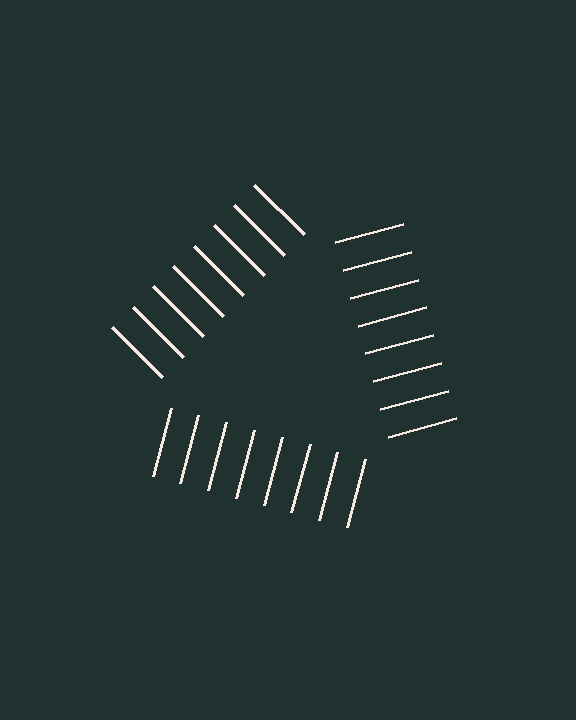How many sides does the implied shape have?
3 sides — the line-ends trace a triangle.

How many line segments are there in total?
24 — 8 along each of the 3 edges.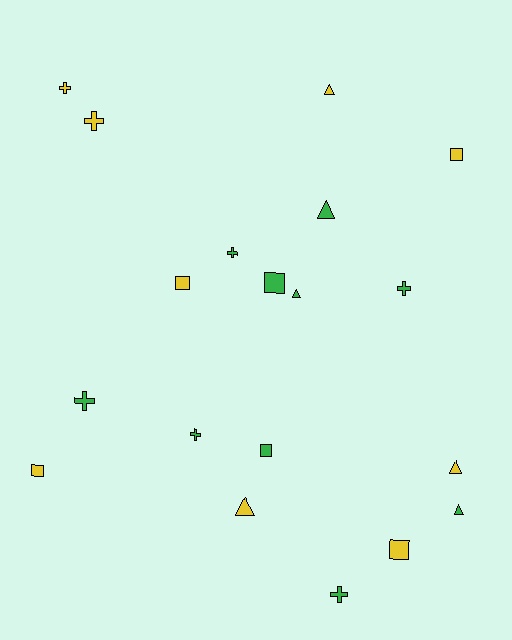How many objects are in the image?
There are 19 objects.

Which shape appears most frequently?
Cross, with 7 objects.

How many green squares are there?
There are 2 green squares.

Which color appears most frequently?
Green, with 10 objects.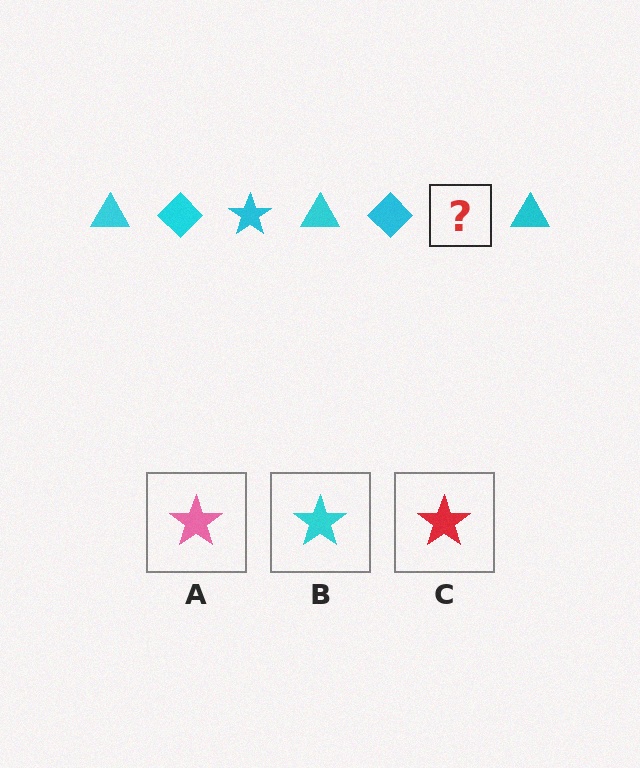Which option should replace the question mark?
Option B.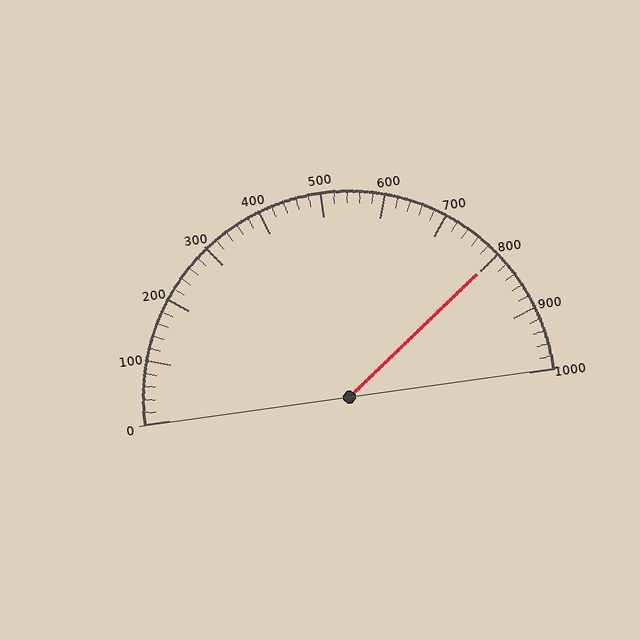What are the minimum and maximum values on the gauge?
The gauge ranges from 0 to 1000.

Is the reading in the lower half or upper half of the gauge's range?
The reading is in the upper half of the range (0 to 1000).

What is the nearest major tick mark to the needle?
The nearest major tick mark is 800.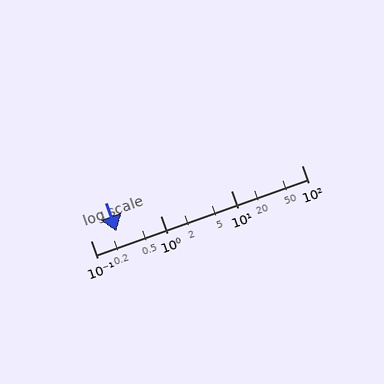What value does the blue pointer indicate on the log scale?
The pointer indicates approximately 0.23.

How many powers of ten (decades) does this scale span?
The scale spans 3 decades, from 0.1 to 100.